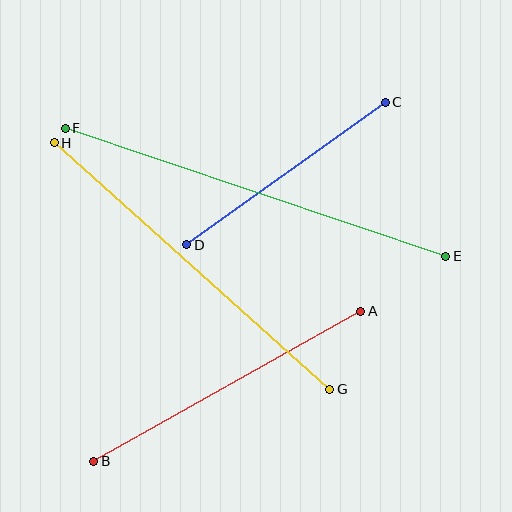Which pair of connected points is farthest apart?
Points E and F are farthest apart.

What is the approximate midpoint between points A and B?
The midpoint is at approximately (227, 386) pixels.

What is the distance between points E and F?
The distance is approximately 402 pixels.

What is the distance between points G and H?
The distance is approximately 370 pixels.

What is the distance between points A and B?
The distance is approximately 306 pixels.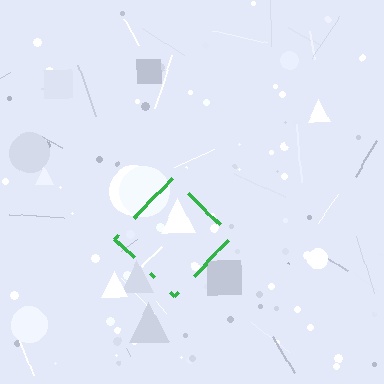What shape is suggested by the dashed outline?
The dashed outline suggests a diamond.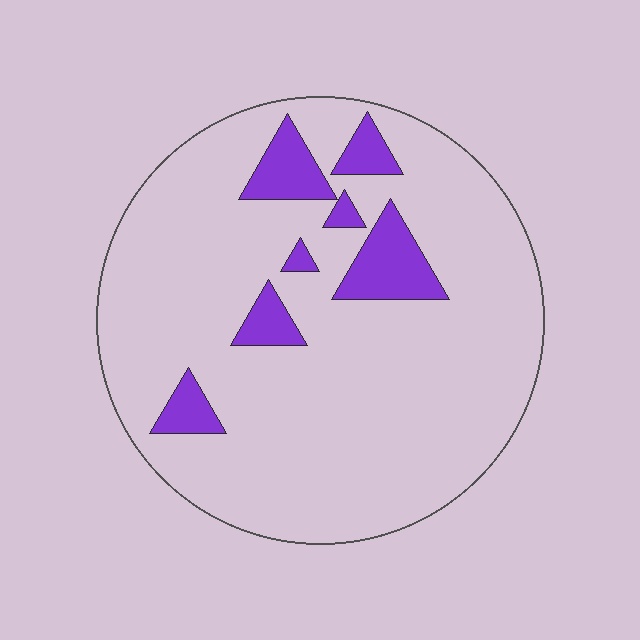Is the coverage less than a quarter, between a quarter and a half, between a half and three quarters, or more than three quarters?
Less than a quarter.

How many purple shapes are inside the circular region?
7.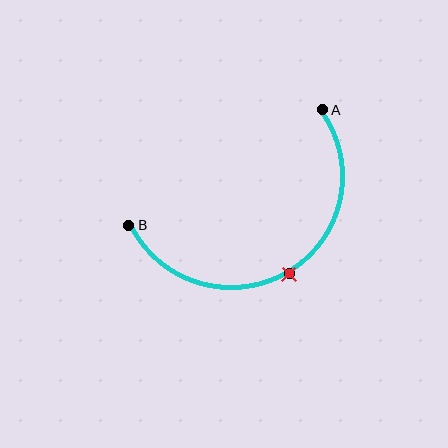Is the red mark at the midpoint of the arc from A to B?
Yes. The red mark lies on the arc at equal arc-length from both A and B — it is the arc midpoint.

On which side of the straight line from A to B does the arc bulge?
The arc bulges below the straight line connecting A and B.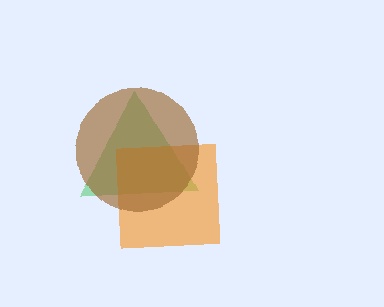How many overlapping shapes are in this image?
There are 3 overlapping shapes in the image.